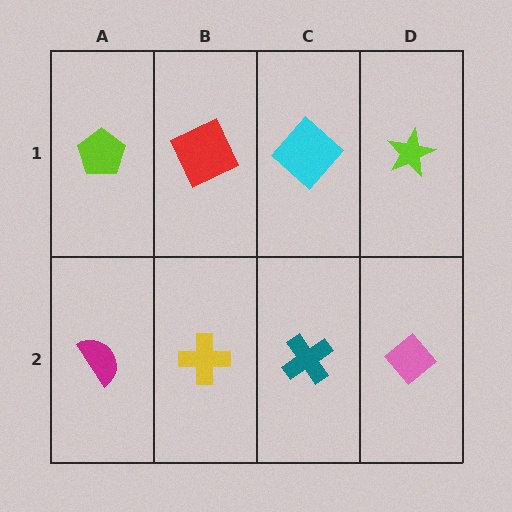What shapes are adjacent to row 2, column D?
A lime star (row 1, column D), a teal cross (row 2, column C).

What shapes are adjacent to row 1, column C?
A teal cross (row 2, column C), a red square (row 1, column B), a lime star (row 1, column D).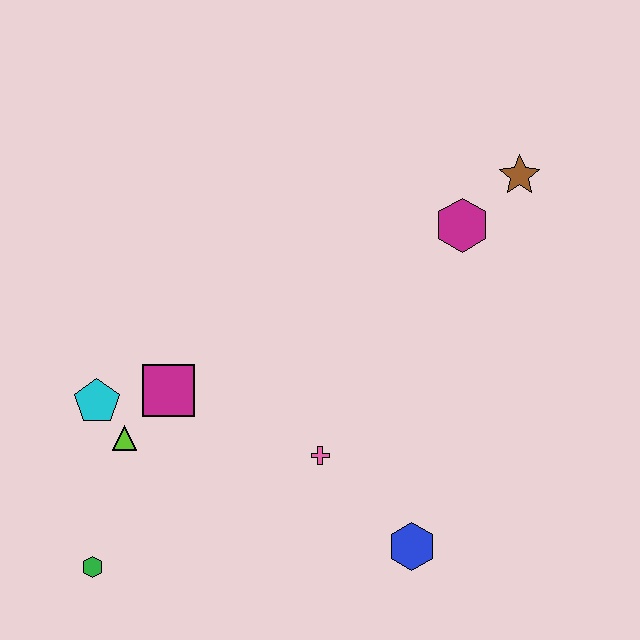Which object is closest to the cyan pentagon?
The lime triangle is closest to the cyan pentagon.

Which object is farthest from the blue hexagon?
The brown star is farthest from the blue hexagon.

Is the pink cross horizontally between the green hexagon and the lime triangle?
No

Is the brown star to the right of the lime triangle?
Yes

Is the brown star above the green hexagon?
Yes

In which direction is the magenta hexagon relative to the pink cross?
The magenta hexagon is above the pink cross.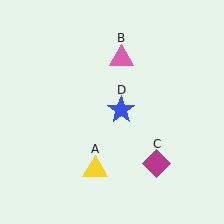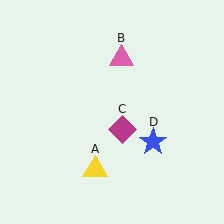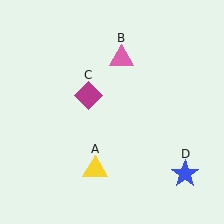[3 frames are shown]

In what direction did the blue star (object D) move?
The blue star (object D) moved down and to the right.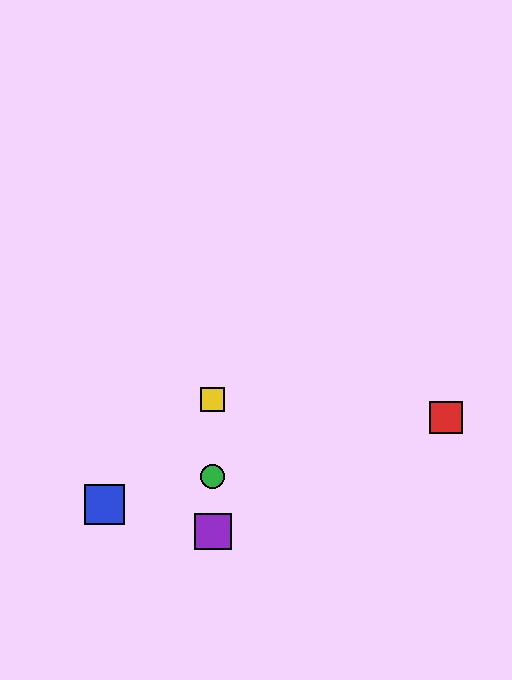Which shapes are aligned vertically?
The green circle, the yellow square, the purple square are aligned vertically.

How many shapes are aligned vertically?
3 shapes (the green circle, the yellow square, the purple square) are aligned vertically.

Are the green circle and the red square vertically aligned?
No, the green circle is at x≈213 and the red square is at x≈446.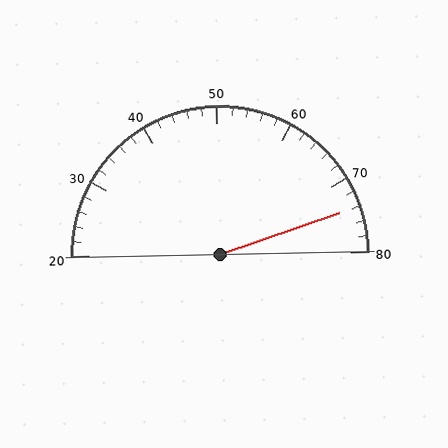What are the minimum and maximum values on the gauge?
The gauge ranges from 20 to 80.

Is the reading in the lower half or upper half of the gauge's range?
The reading is in the upper half of the range (20 to 80).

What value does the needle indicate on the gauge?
The needle indicates approximately 74.